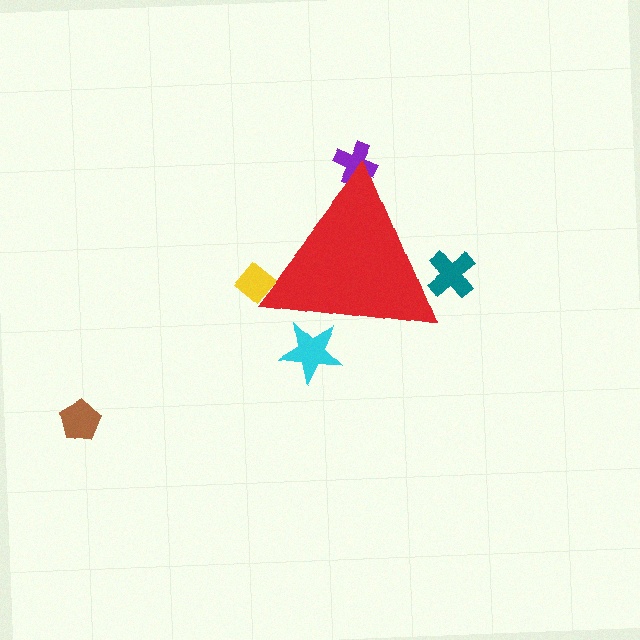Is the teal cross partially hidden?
Yes, the teal cross is partially hidden behind the red triangle.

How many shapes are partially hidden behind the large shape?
4 shapes are partially hidden.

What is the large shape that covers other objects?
A red triangle.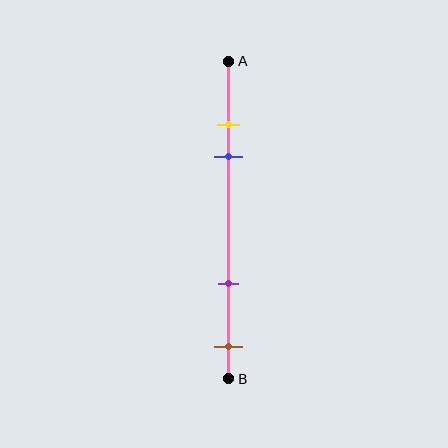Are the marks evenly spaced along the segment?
No, the marks are not evenly spaced.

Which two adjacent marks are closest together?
The yellow and blue marks are the closest adjacent pair.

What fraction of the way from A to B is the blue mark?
The blue mark is approximately 30% (0.3) of the way from A to B.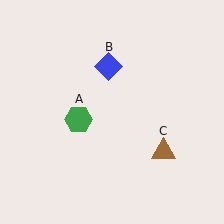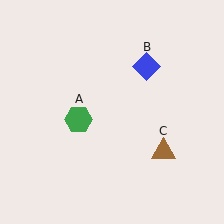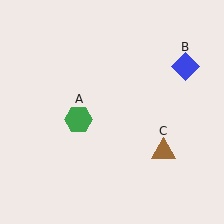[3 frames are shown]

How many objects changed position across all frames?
1 object changed position: blue diamond (object B).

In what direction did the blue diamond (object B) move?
The blue diamond (object B) moved right.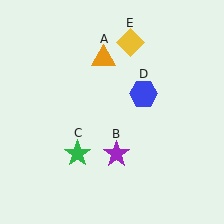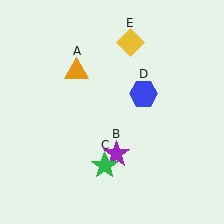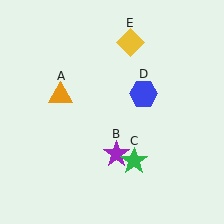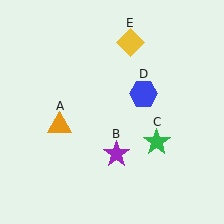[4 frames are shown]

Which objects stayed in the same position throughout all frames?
Purple star (object B) and blue hexagon (object D) and yellow diamond (object E) remained stationary.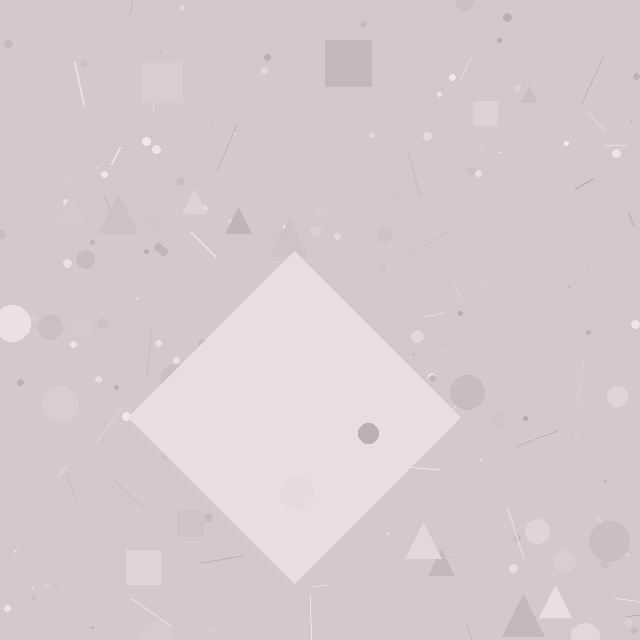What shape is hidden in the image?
A diamond is hidden in the image.